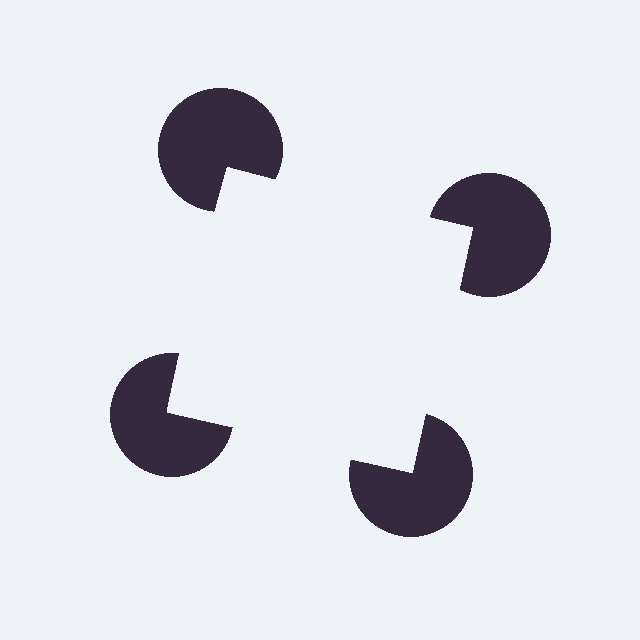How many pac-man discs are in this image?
There are 4 — one at each vertex of the illusory square.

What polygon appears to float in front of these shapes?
An illusory square — its edges are inferred from the aligned wedge cuts in the pac-man discs, not physically drawn.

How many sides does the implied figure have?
4 sides.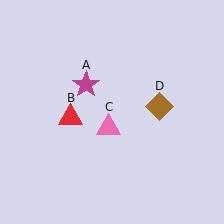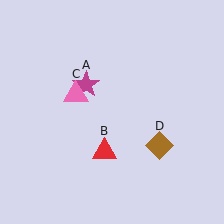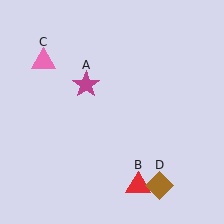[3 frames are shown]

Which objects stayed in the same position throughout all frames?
Magenta star (object A) remained stationary.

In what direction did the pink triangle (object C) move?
The pink triangle (object C) moved up and to the left.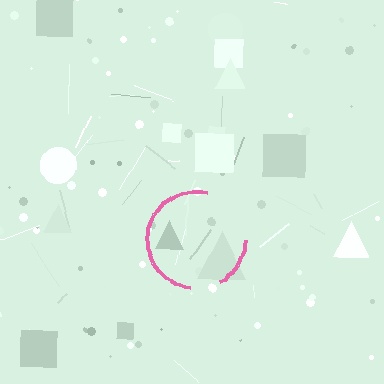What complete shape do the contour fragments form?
The contour fragments form a circle.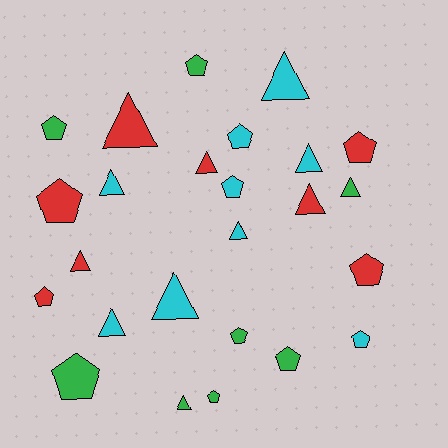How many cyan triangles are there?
There are 6 cyan triangles.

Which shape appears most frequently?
Pentagon, with 13 objects.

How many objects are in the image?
There are 25 objects.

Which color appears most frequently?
Cyan, with 9 objects.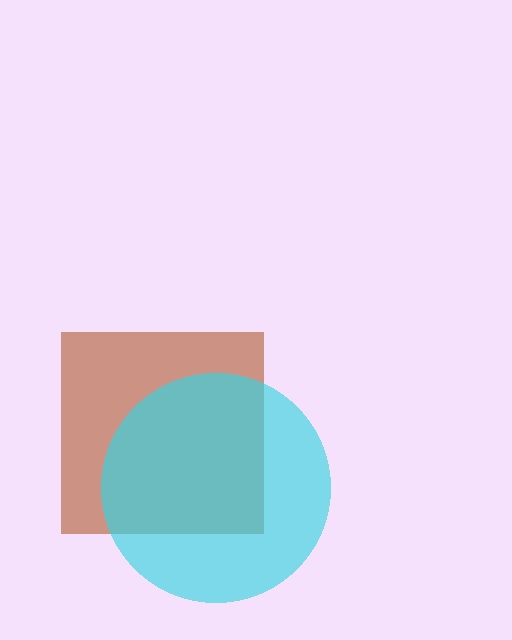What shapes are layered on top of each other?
The layered shapes are: a brown square, a cyan circle.